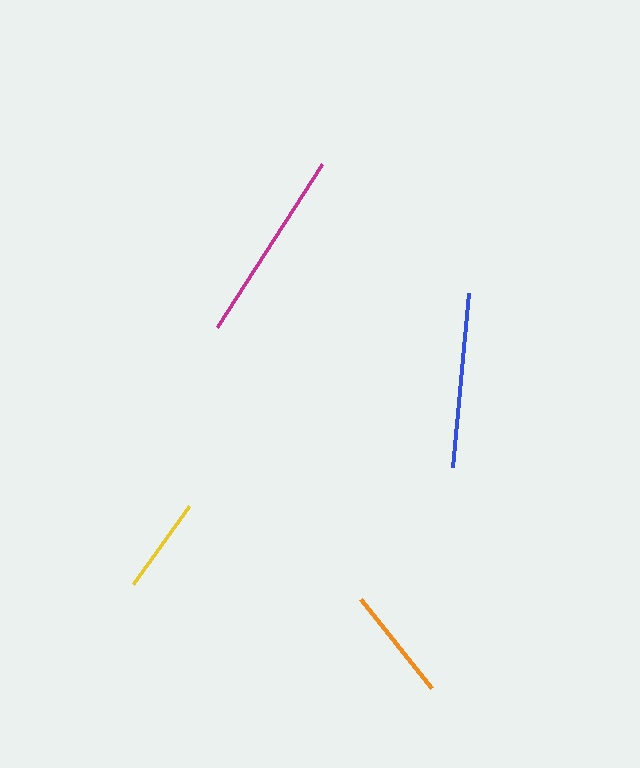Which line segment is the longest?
The magenta line is the longest at approximately 195 pixels.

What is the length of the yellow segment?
The yellow segment is approximately 97 pixels long.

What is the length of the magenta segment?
The magenta segment is approximately 195 pixels long.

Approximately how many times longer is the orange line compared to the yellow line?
The orange line is approximately 1.2 times the length of the yellow line.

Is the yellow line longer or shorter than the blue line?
The blue line is longer than the yellow line.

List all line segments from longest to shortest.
From longest to shortest: magenta, blue, orange, yellow.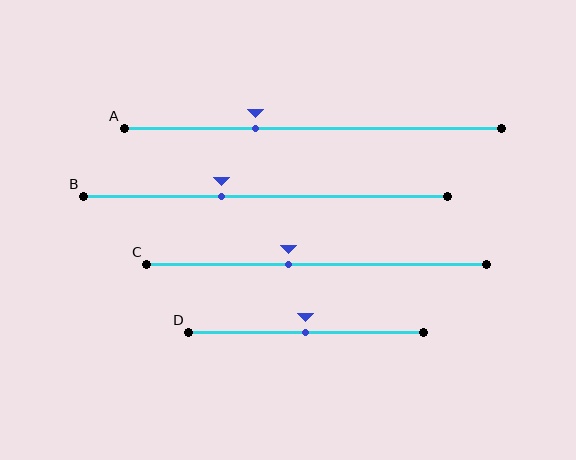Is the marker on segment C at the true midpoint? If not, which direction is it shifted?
No, the marker on segment C is shifted to the left by about 8% of the segment length.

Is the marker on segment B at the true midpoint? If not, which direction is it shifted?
No, the marker on segment B is shifted to the left by about 12% of the segment length.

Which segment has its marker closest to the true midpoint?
Segment D has its marker closest to the true midpoint.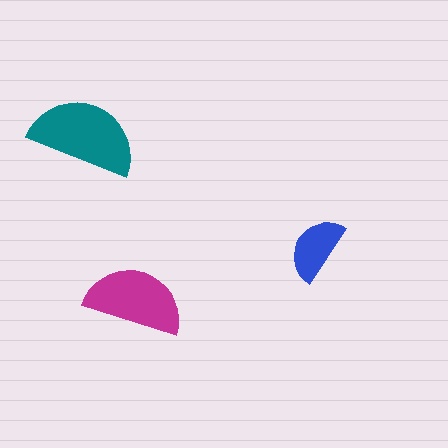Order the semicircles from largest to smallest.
the teal one, the magenta one, the blue one.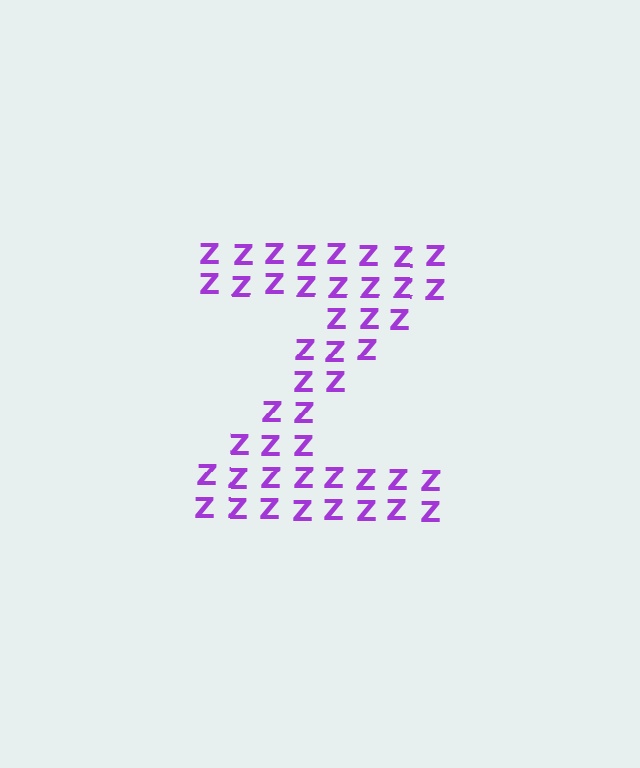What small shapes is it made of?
It is made of small letter Z's.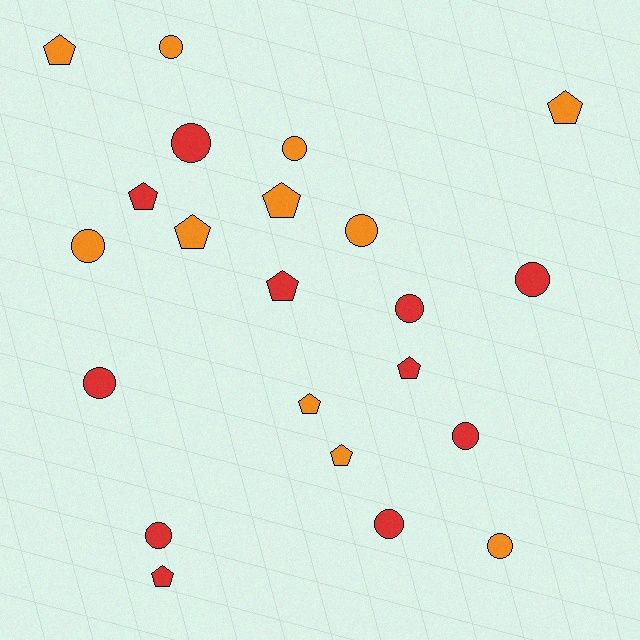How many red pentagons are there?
There are 4 red pentagons.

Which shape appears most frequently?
Circle, with 12 objects.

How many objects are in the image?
There are 22 objects.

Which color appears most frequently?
Orange, with 11 objects.